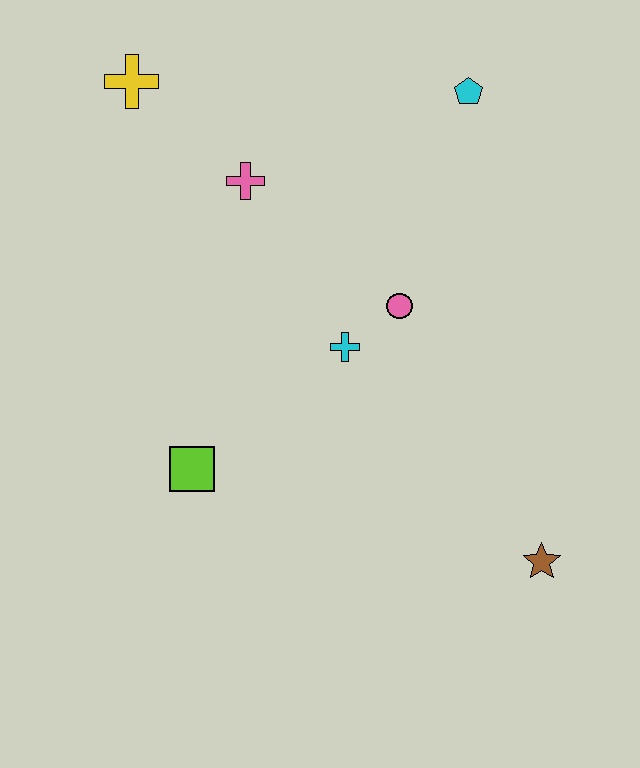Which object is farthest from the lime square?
The cyan pentagon is farthest from the lime square.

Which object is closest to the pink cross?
The yellow cross is closest to the pink cross.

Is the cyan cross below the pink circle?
Yes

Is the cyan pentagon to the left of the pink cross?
No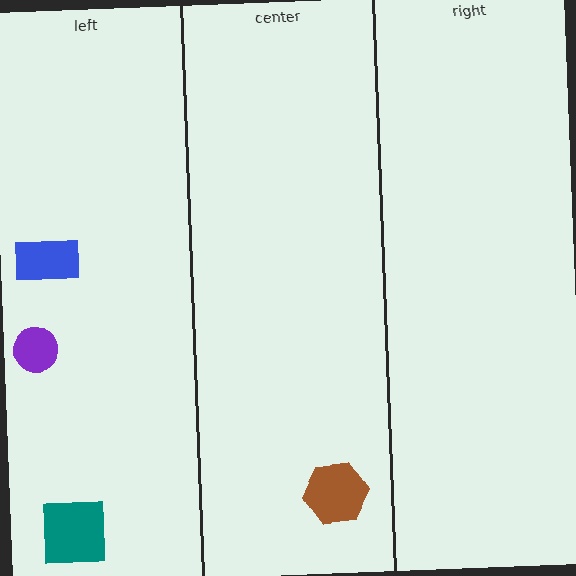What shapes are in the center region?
The brown hexagon.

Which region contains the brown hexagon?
The center region.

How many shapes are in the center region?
1.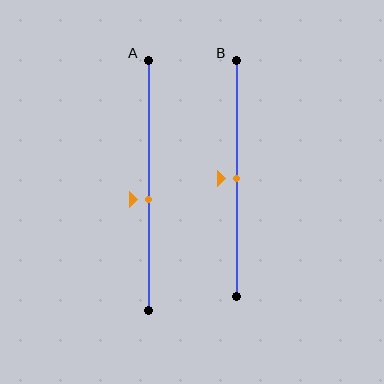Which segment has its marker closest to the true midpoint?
Segment B has its marker closest to the true midpoint.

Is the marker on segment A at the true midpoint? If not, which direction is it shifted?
No, the marker on segment A is shifted downward by about 5% of the segment length.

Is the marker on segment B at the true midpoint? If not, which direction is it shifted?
Yes, the marker on segment B is at the true midpoint.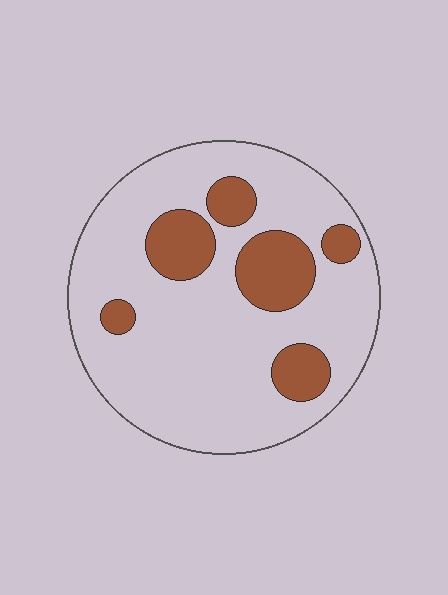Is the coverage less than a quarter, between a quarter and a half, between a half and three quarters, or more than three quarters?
Less than a quarter.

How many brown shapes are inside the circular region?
6.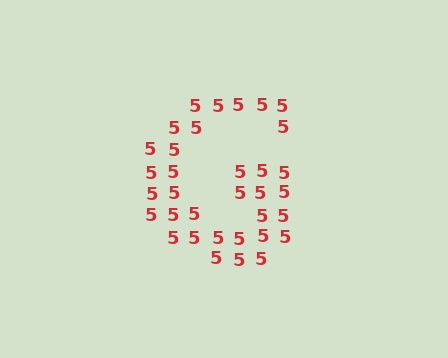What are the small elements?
The small elements are digit 5's.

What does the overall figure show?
The overall figure shows the letter G.